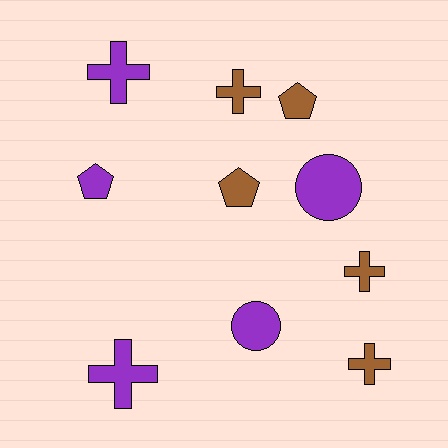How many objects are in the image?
There are 10 objects.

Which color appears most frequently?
Purple, with 5 objects.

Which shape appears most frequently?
Cross, with 5 objects.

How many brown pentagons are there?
There are 2 brown pentagons.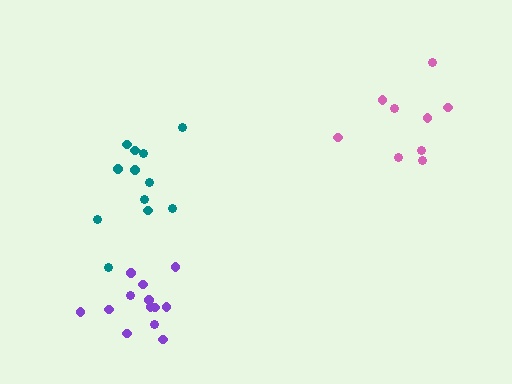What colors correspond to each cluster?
The clusters are colored: pink, purple, teal.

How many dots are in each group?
Group 1: 9 dots, Group 2: 13 dots, Group 3: 12 dots (34 total).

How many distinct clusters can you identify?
There are 3 distinct clusters.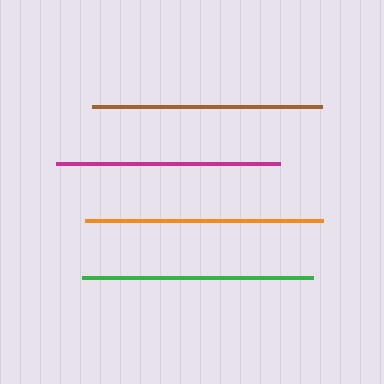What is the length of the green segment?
The green segment is approximately 231 pixels long.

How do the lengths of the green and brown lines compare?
The green and brown lines are approximately the same length.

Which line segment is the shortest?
The magenta line is the shortest at approximately 224 pixels.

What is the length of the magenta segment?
The magenta segment is approximately 224 pixels long.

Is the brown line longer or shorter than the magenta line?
The brown line is longer than the magenta line.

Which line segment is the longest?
The orange line is the longest at approximately 238 pixels.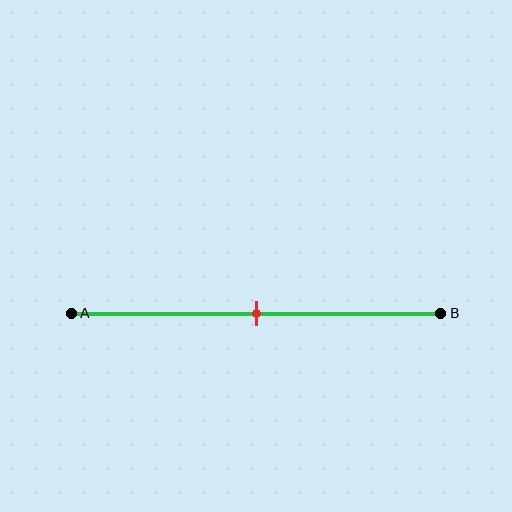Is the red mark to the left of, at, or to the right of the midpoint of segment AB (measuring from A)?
The red mark is approximately at the midpoint of segment AB.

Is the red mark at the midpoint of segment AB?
Yes, the mark is approximately at the midpoint.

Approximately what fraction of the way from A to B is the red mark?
The red mark is approximately 50% of the way from A to B.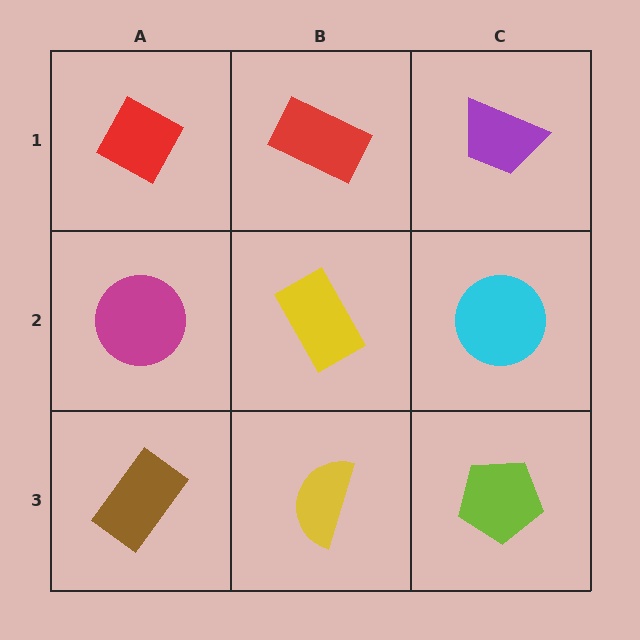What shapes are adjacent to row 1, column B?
A yellow rectangle (row 2, column B), a red diamond (row 1, column A), a purple trapezoid (row 1, column C).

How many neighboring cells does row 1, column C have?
2.